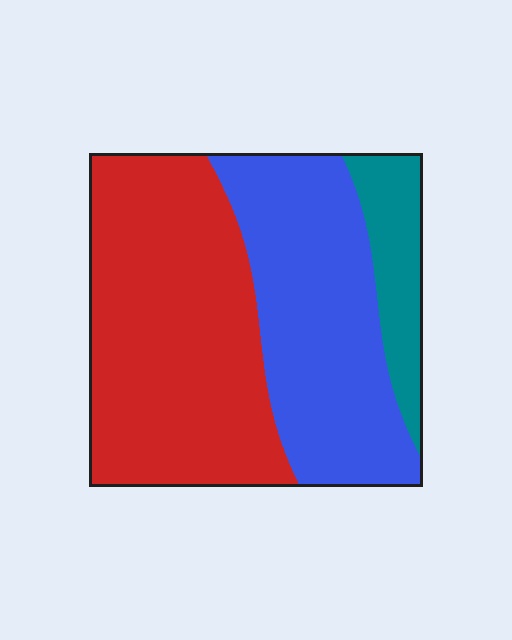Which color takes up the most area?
Red, at roughly 50%.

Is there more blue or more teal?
Blue.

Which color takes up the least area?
Teal, at roughly 10%.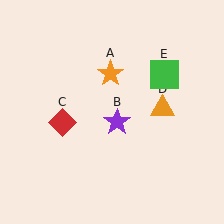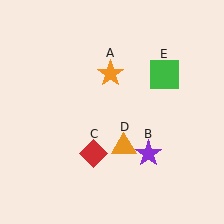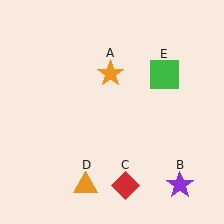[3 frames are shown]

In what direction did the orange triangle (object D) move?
The orange triangle (object D) moved down and to the left.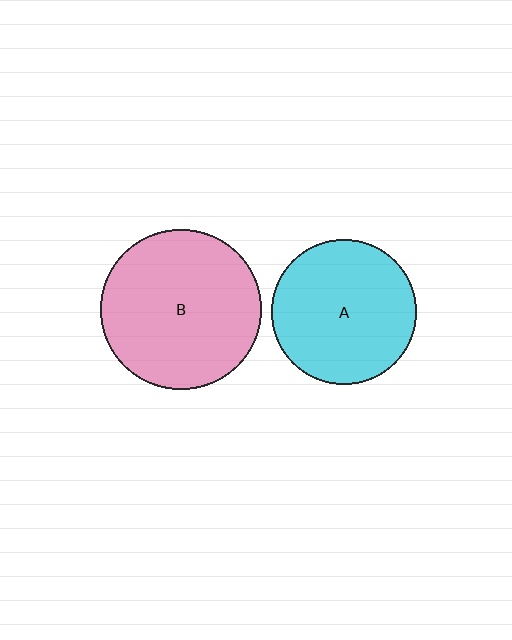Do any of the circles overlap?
No, none of the circles overlap.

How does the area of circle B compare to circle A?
Approximately 1.2 times.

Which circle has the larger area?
Circle B (pink).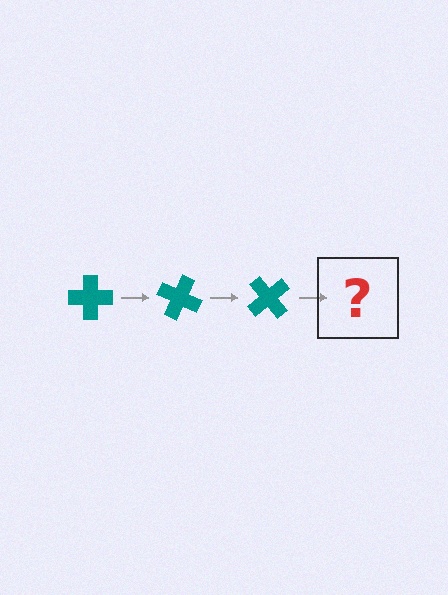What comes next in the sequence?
The next element should be a teal cross rotated 75 degrees.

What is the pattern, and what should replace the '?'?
The pattern is that the cross rotates 25 degrees each step. The '?' should be a teal cross rotated 75 degrees.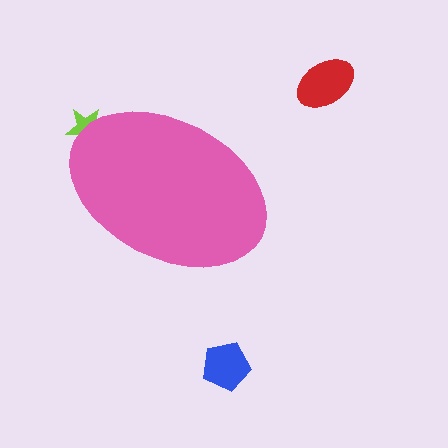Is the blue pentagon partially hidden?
No, the blue pentagon is fully visible.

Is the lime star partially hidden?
Yes, the lime star is partially hidden behind the pink ellipse.